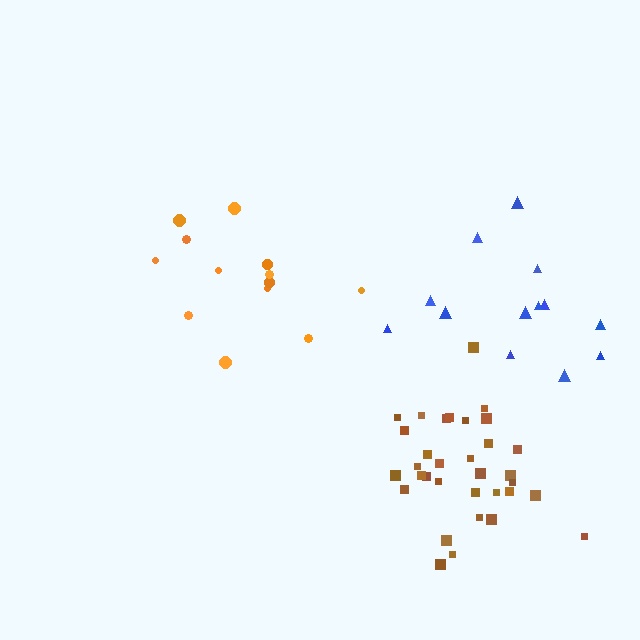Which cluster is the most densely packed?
Brown.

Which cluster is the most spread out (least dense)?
Orange.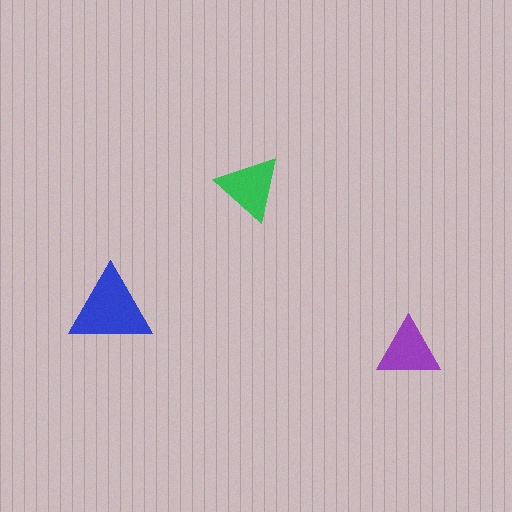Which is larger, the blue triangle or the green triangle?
The blue one.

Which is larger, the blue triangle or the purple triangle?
The blue one.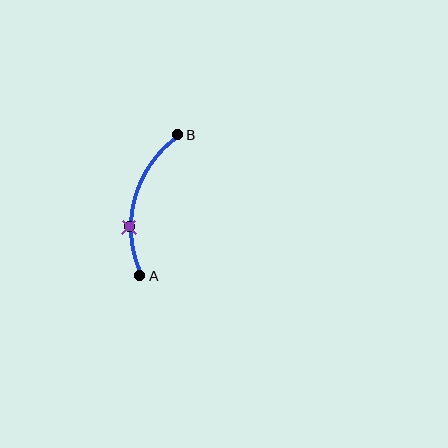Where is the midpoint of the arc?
The arc midpoint is the point on the curve farthest from the straight line joining A and B. It sits to the left of that line.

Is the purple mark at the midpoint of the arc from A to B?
No. The purple mark lies on the arc but is closer to endpoint A. The arc midpoint would be at the point on the curve equidistant along the arc from both A and B.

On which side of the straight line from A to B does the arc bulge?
The arc bulges to the left of the straight line connecting A and B.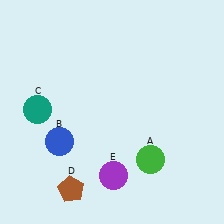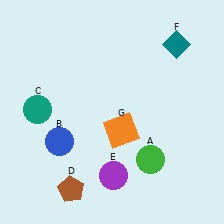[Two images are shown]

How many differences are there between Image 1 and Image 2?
There are 2 differences between the two images.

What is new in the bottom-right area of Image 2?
An orange square (G) was added in the bottom-right area of Image 2.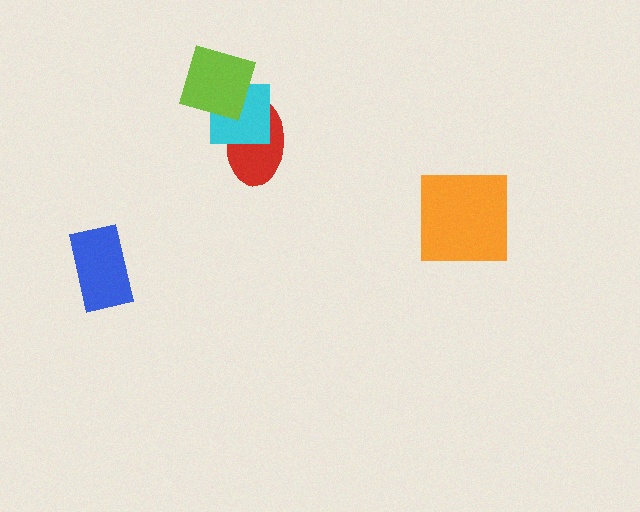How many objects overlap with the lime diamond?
2 objects overlap with the lime diamond.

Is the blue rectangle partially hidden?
No, no other shape covers it.